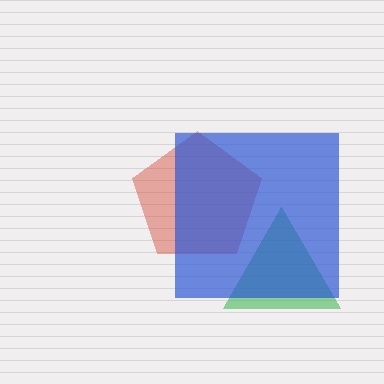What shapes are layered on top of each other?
The layered shapes are: a red pentagon, a green triangle, a blue square.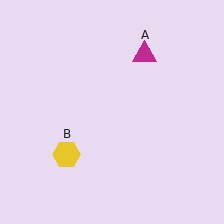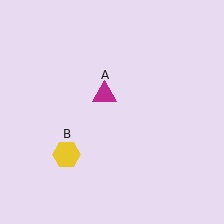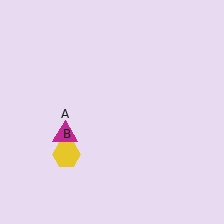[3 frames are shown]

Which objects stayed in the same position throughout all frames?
Yellow hexagon (object B) remained stationary.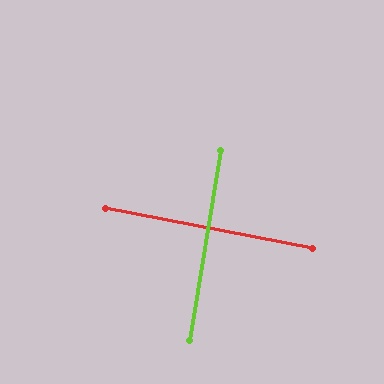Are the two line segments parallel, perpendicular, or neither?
Perpendicular — they meet at approximately 88°.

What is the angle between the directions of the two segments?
Approximately 88 degrees.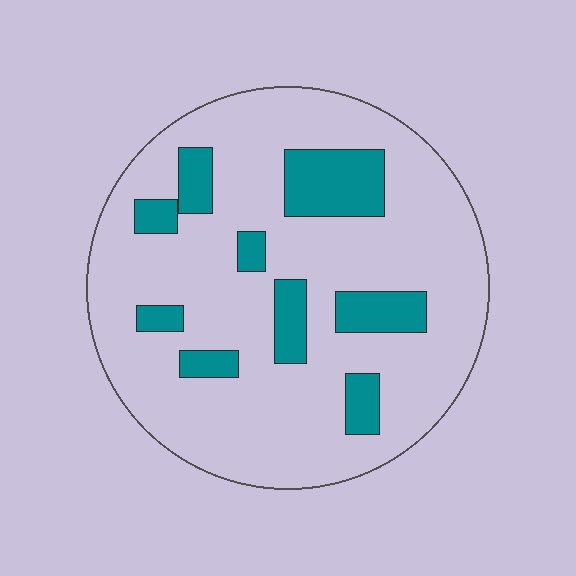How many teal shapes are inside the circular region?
9.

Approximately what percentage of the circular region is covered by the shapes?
Approximately 20%.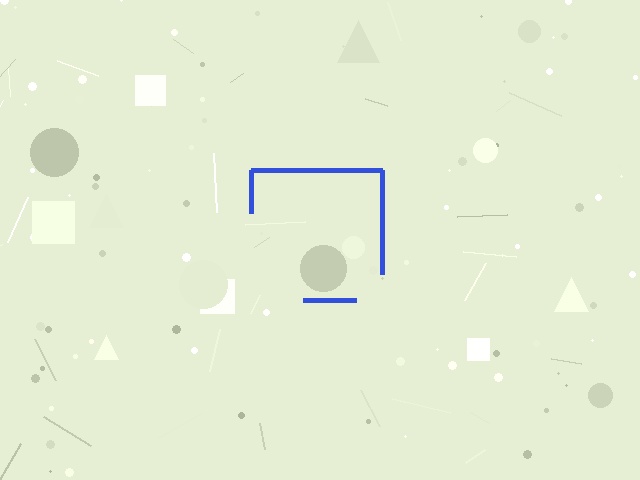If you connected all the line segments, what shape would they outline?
They would outline a square.